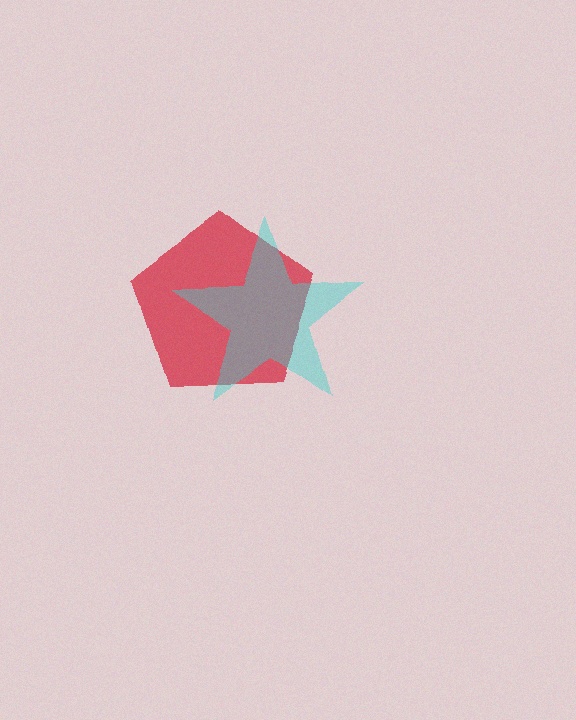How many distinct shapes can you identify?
There are 2 distinct shapes: a red pentagon, a cyan star.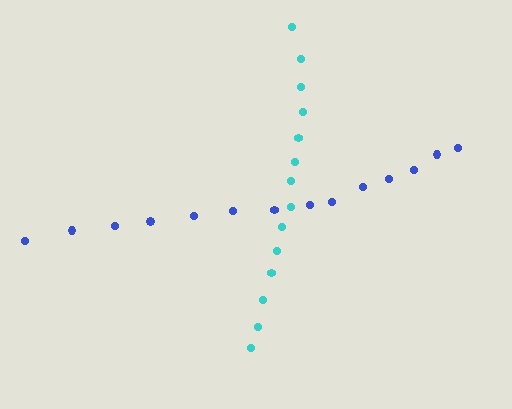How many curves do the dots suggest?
There are 2 distinct paths.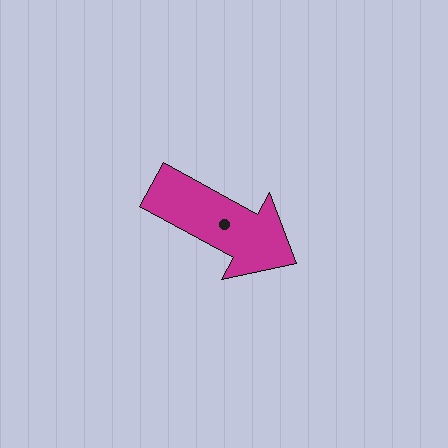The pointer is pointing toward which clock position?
Roughly 4 o'clock.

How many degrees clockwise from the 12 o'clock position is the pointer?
Approximately 119 degrees.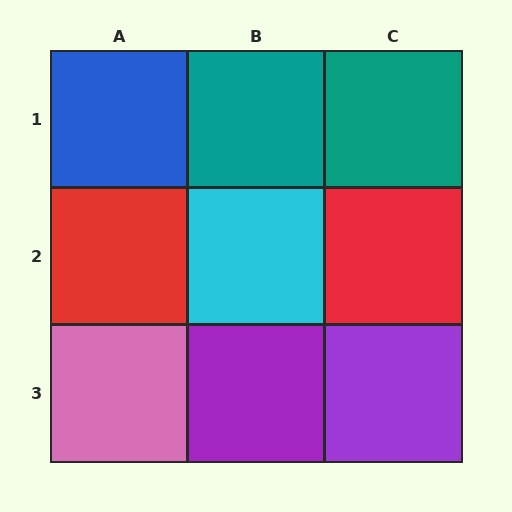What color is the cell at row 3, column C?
Purple.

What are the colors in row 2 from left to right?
Red, cyan, red.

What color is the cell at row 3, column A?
Pink.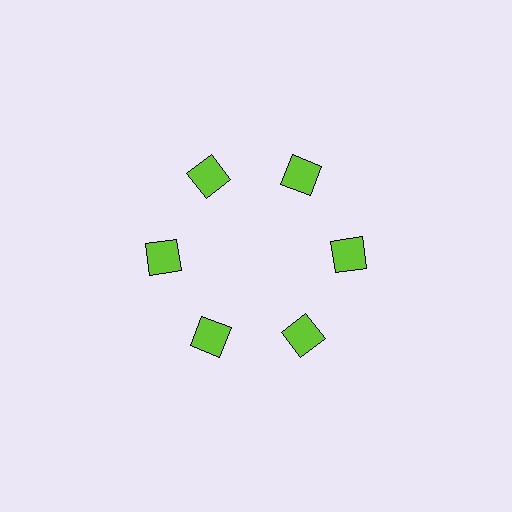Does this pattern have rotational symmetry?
Yes, this pattern has 6-fold rotational symmetry. It looks the same after rotating 60 degrees around the center.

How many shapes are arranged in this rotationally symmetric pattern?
There are 6 shapes, arranged in 6 groups of 1.